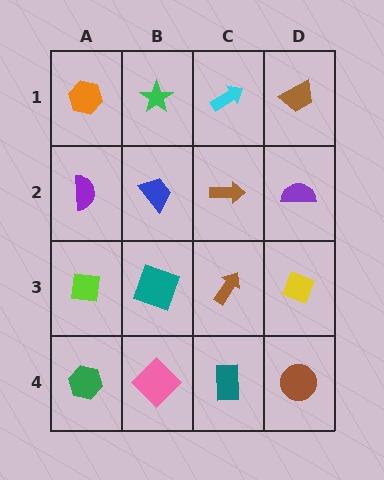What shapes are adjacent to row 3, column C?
A brown arrow (row 2, column C), a teal rectangle (row 4, column C), a teal square (row 3, column B), a yellow diamond (row 3, column D).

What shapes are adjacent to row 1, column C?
A brown arrow (row 2, column C), a green star (row 1, column B), a brown trapezoid (row 1, column D).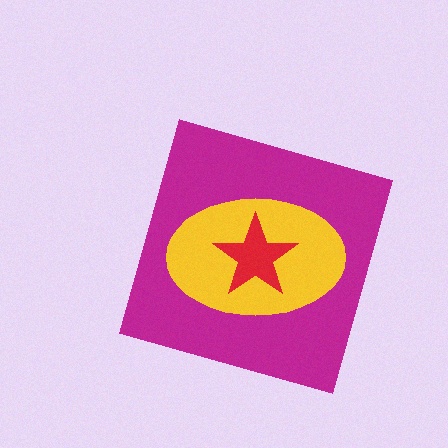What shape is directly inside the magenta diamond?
The yellow ellipse.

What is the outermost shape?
The magenta diamond.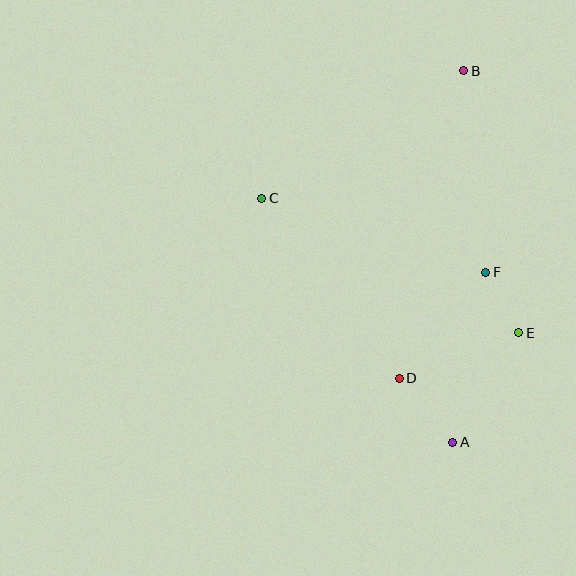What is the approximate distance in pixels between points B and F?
The distance between B and F is approximately 202 pixels.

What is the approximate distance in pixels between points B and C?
The distance between B and C is approximately 239 pixels.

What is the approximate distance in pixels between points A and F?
The distance between A and F is approximately 173 pixels.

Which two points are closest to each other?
Points E and F are closest to each other.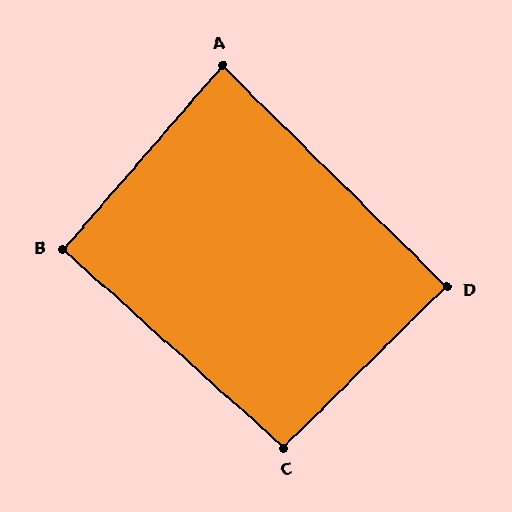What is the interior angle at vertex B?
Approximately 91 degrees (approximately right).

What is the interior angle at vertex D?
Approximately 89 degrees (approximately right).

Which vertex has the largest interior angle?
C, at approximately 94 degrees.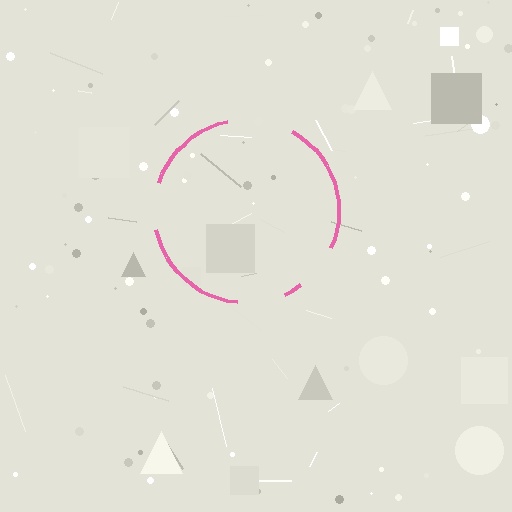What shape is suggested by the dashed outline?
The dashed outline suggests a circle.